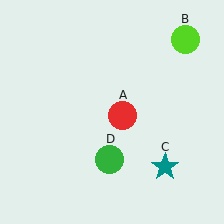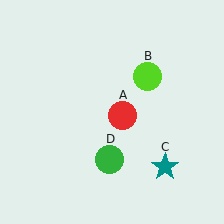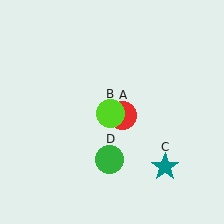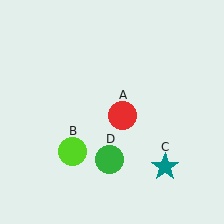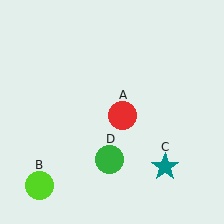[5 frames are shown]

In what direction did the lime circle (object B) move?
The lime circle (object B) moved down and to the left.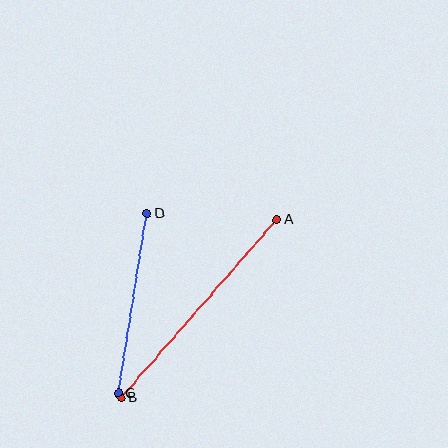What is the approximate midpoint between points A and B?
The midpoint is at approximately (199, 309) pixels.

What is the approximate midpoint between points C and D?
The midpoint is at approximately (133, 303) pixels.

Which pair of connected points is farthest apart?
Points A and B are farthest apart.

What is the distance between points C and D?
The distance is approximately 182 pixels.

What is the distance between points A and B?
The distance is approximately 236 pixels.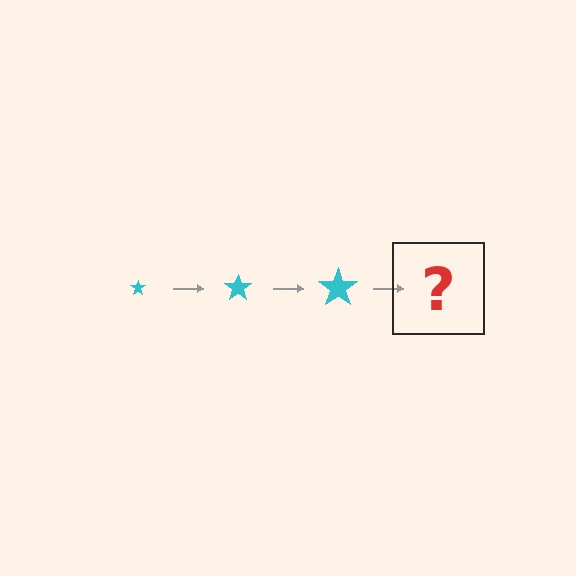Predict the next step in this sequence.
The next step is a cyan star, larger than the previous one.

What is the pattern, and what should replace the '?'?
The pattern is that the star gets progressively larger each step. The '?' should be a cyan star, larger than the previous one.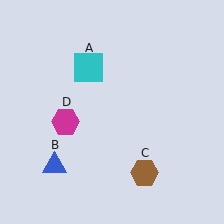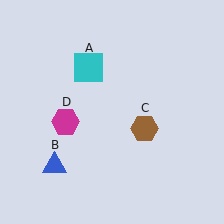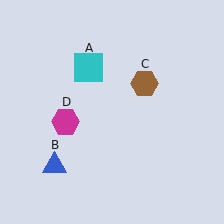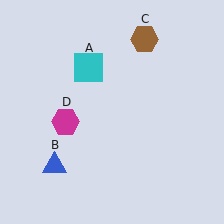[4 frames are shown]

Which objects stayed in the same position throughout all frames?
Cyan square (object A) and blue triangle (object B) and magenta hexagon (object D) remained stationary.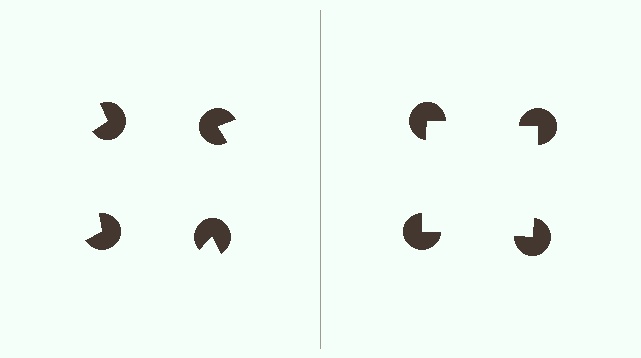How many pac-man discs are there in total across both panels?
8 — 4 on each side.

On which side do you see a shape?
An illusory square appears on the right side. On the left side the wedge cuts are rotated, so no coherent shape forms.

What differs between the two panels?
The pac-man discs are positioned identically on both sides; only the wedge orientations differ. On the right they align to a square; on the left they are misaligned.